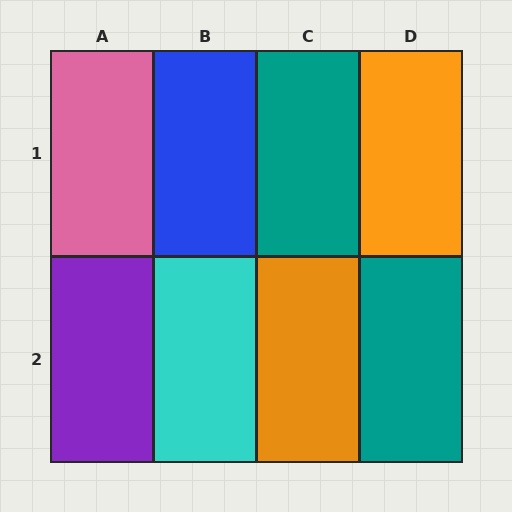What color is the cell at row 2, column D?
Teal.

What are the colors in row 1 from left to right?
Pink, blue, teal, orange.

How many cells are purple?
1 cell is purple.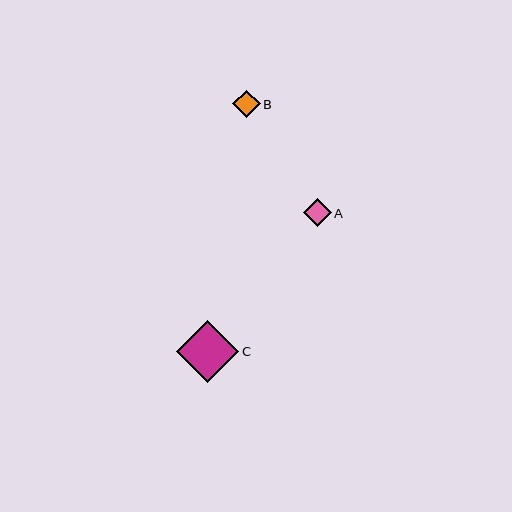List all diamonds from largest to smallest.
From largest to smallest: C, A, B.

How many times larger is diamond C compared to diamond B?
Diamond C is approximately 2.3 times the size of diamond B.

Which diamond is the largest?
Diamond C is the largest with a size of approximately 62 pixels.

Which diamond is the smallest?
Diamond B is the smallest with a size of approximately 27 pixels.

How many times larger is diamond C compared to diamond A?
Diamond C is approximately 2.2 times the size of diamond A.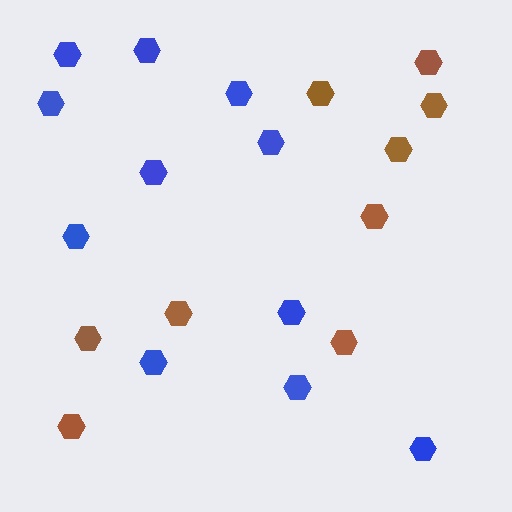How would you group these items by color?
There are 2 groups: one group of brown hexagons (9) and one group of blue hexagons (11).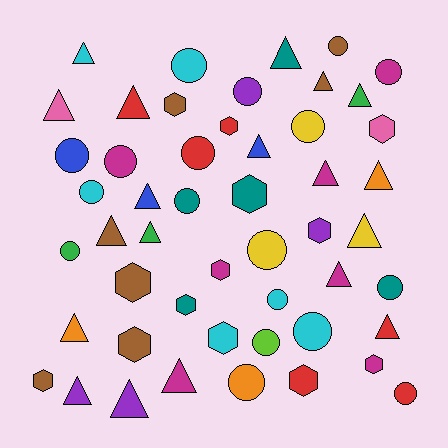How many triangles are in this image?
There are 19 triangles.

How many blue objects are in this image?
There are 3 blue objects.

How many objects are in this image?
There are 50 objects.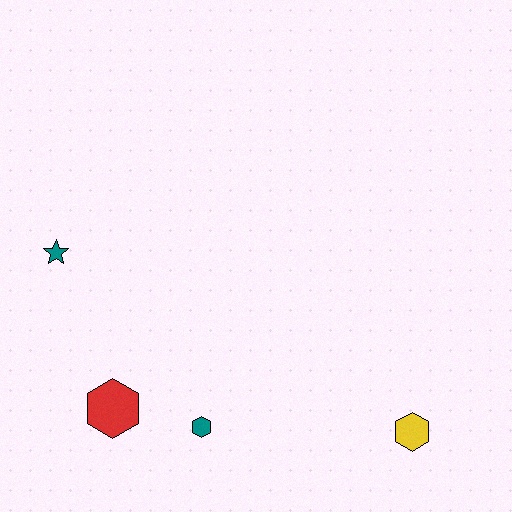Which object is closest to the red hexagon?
The teal hexagon is closest to the red hexagon.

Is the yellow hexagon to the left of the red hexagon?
No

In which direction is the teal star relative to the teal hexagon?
The teal star is above the teal hexagon.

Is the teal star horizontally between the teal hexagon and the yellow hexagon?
No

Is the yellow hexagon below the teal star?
Yes